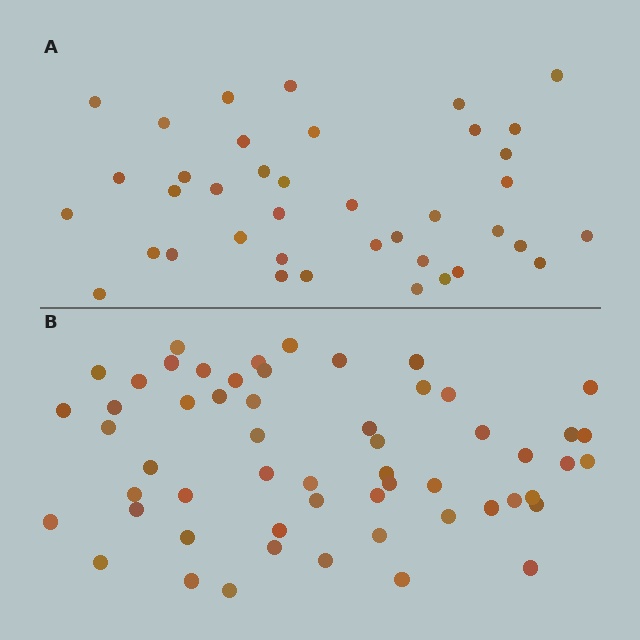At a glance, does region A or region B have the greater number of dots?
Region B (the bottom region) has more dots.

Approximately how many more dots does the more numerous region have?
Region B has approximately 15 more dots than region A.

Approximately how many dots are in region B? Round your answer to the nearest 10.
About 60 dots. (The exact count is 56, which rounds to 60.)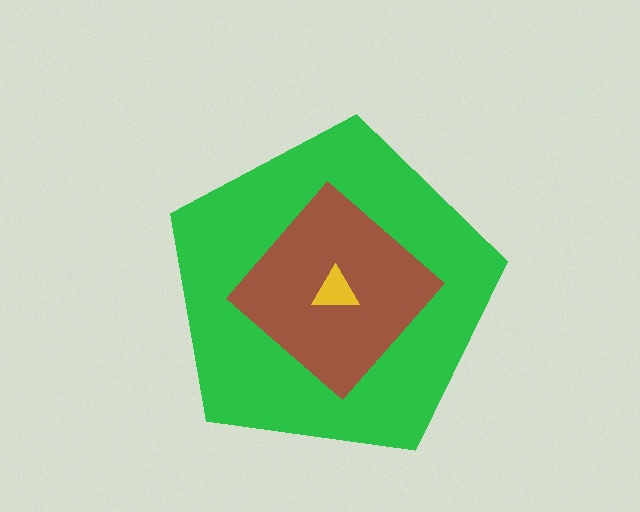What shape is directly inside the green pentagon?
The brown diamond.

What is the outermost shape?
The green pentagon.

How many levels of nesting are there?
3.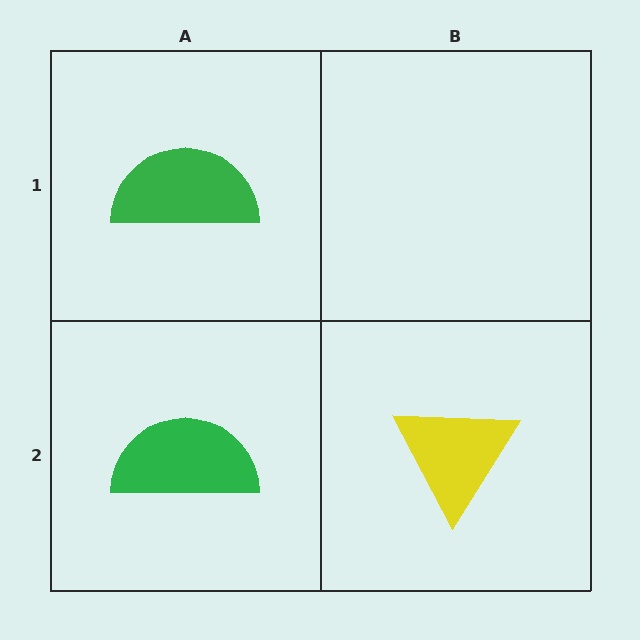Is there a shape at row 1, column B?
No, that cell is empty.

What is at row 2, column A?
A green semicircle.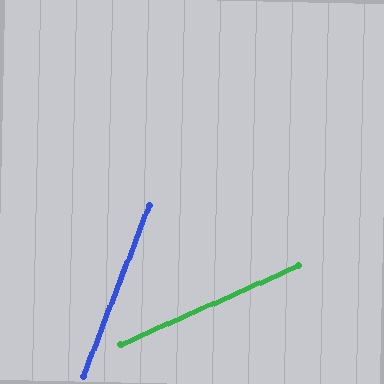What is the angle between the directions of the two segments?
Approximately 45 degrees.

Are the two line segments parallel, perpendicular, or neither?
Neither parallel nor perpendicular — they differ by about 45°.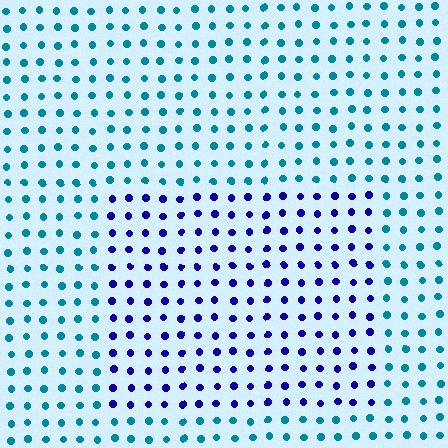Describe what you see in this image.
The image is filled with small teal elements in a uniform arrangement. A rectangle-shaped region is visible where the elements are tinted to a slightly different hue, forming a subtle color boundary.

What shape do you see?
I see a rectangle.